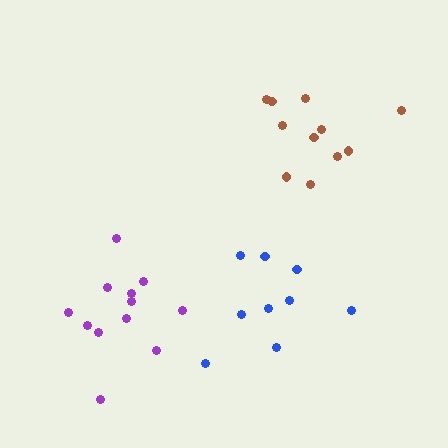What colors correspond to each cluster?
The clusters are colored: purple, blue, brown.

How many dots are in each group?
Group 1: 12 dots, Group 2: 9 dots, Group 3: 11 dots (32 total).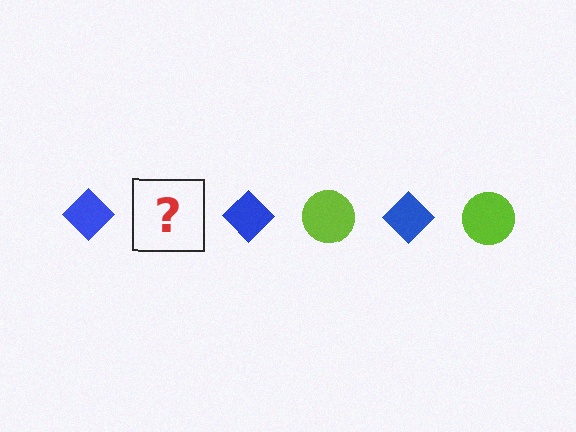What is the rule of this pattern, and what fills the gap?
The rule is that the pattern alternates between blue diamond and lime circle. The gap should be filled with a lime circle.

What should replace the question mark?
The question mark should be replaced with a lime circle.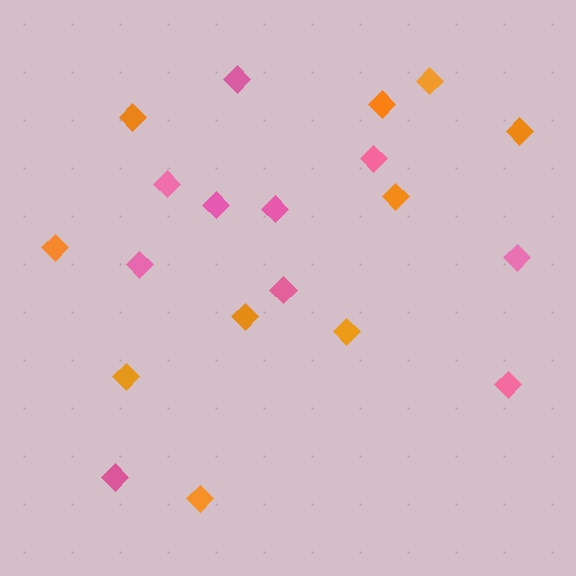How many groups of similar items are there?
There are 2 groups: one group of pink diamonds (10) and one group of orange diamonds (10).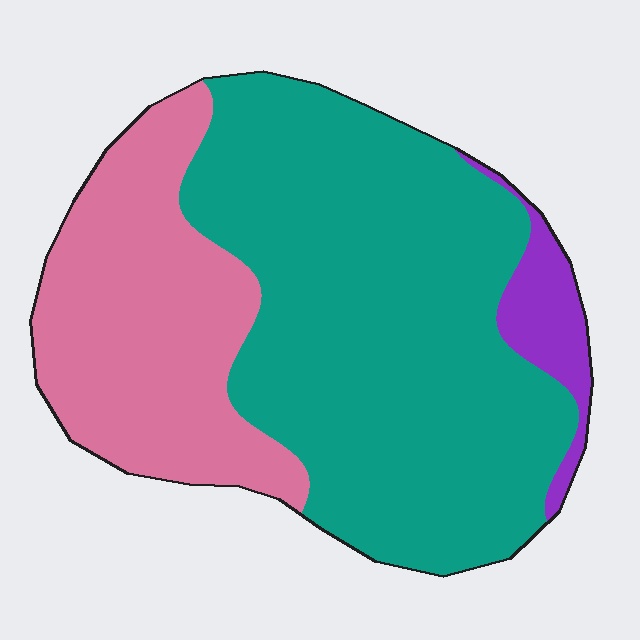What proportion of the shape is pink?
Pink covers about 30% of the shape.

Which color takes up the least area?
Purple, at roughly 5%.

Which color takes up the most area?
Teal, at roughly 60%.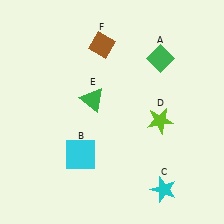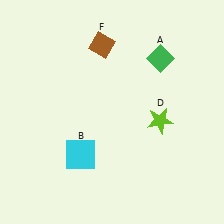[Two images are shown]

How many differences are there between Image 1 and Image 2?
There are 2 differences between the two images.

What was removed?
The cyan star (C), the green triangle (E) were removed in Image 2.